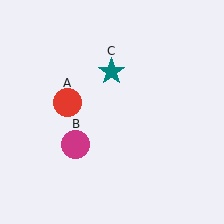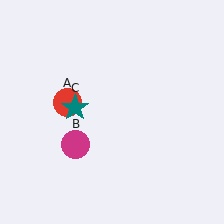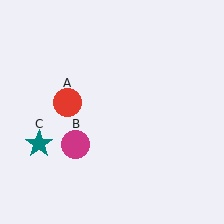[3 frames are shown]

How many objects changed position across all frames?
1 object changed position: teal star (object C).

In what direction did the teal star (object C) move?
The teal star (object C) moved down and to the left.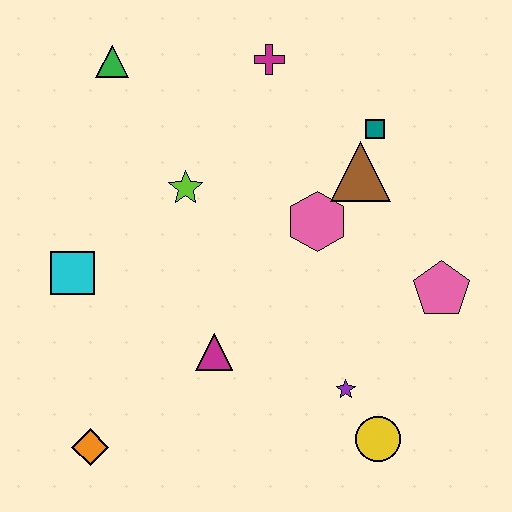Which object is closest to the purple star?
The yellow circle is closest to the purple star.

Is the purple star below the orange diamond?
No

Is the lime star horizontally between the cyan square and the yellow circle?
Yes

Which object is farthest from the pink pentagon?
The green triangle is farthest from the pink pentagon.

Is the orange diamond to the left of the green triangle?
Yes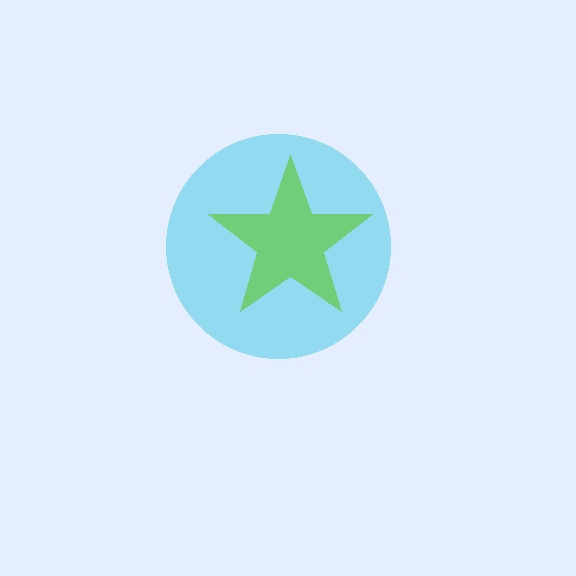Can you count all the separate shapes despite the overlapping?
Yes, there are 2 separate shapes.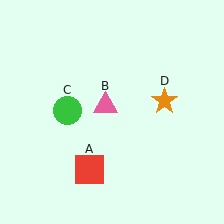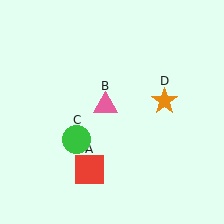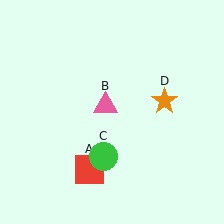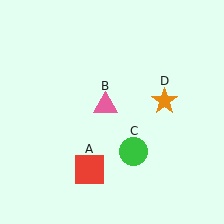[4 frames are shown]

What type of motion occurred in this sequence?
The green circle (object C) rotated counterclockwise around the center of the scene.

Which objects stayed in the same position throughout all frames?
Red square (object A) and pink triangle (object B) and orange star (object D) remained stationary.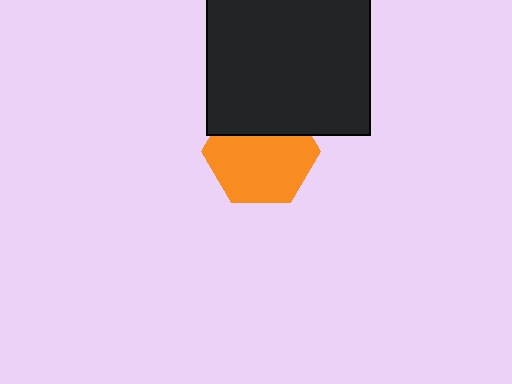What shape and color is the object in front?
The object in front is a black square.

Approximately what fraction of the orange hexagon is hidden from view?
Roughly 31% of the orange hexagon is hidden behind the black square.